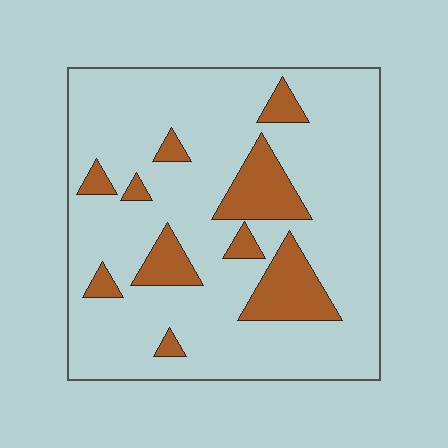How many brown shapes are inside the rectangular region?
10.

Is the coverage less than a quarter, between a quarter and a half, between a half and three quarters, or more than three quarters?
Less than a quarter.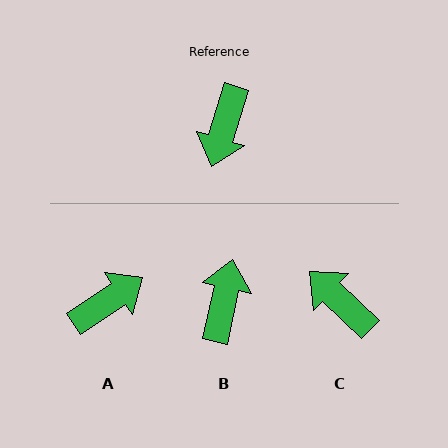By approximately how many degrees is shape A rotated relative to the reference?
Approximately 140 degrees counter-clockwise.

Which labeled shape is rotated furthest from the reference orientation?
B, about 176 degrees away.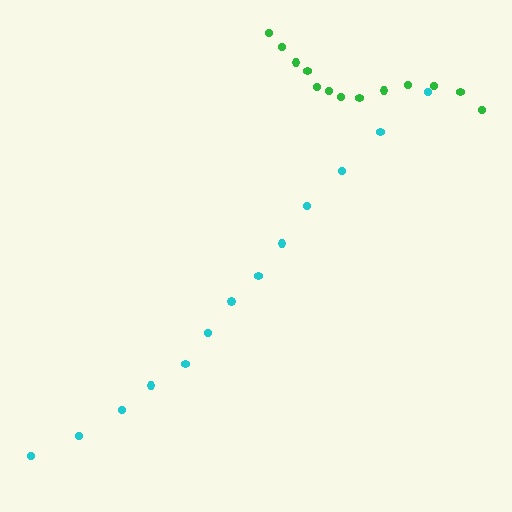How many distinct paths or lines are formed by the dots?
There are 2 distinct paths.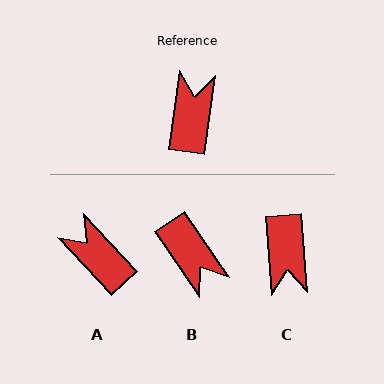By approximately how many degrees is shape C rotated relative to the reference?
Approximately 168 degrees clockwise.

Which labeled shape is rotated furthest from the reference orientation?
C, about 168 degrees away.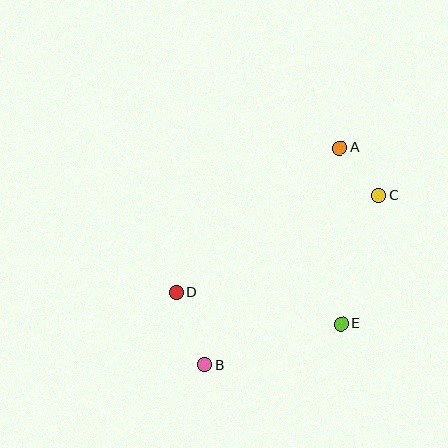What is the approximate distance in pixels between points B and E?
The distance between B and E is approximately 143 pixels.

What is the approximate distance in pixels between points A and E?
The distance between A and E is approximately 176 pixels.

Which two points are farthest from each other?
Points A and B are farthest from each other.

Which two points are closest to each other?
Points A and C are closest to each other.